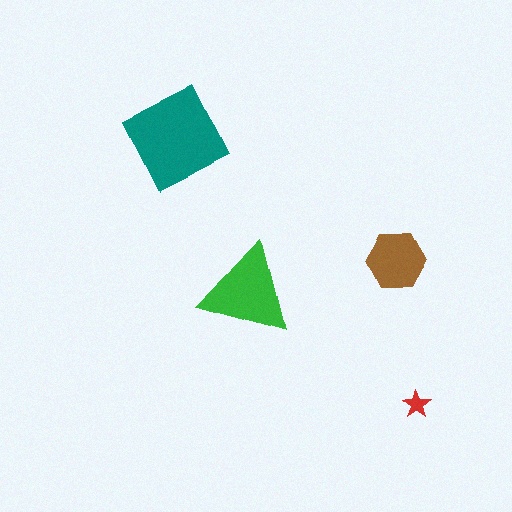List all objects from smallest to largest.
The red star, the brown hexagon, the green triangle, the teal square.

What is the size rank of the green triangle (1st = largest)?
2nd.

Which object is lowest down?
The red star is bottommost.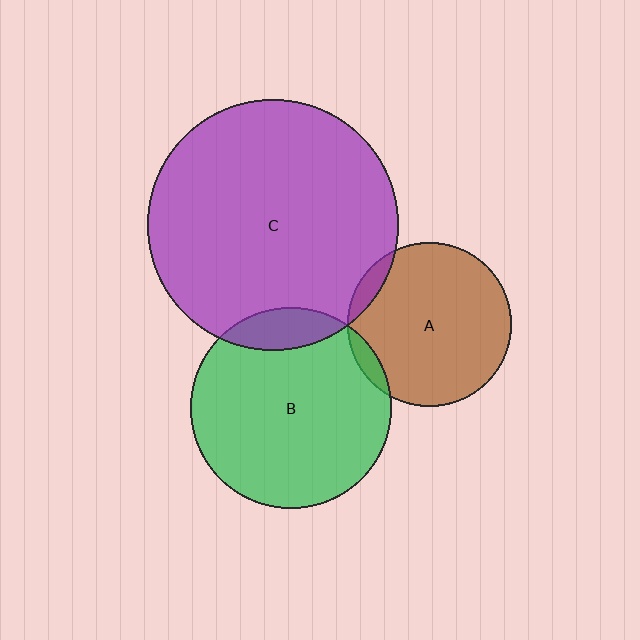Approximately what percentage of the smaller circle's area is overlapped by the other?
Approximately 5%.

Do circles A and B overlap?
Yes.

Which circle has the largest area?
Circle C (purple).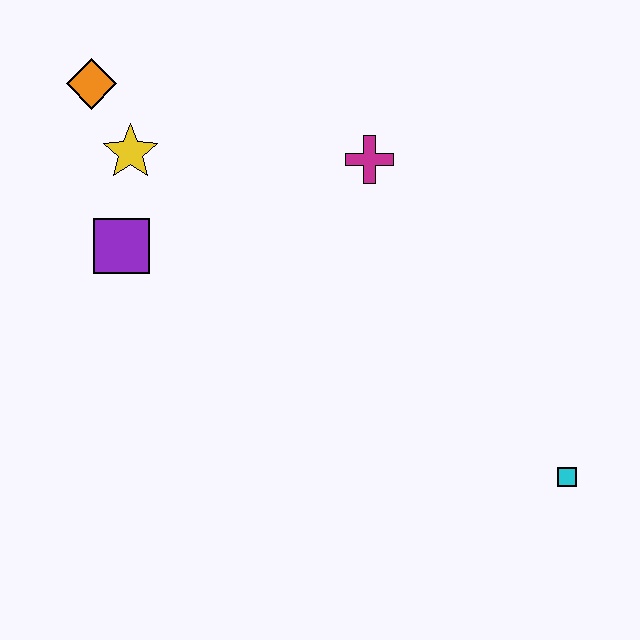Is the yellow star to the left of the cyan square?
Yes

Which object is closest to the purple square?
The yellow star is closest to the purple square.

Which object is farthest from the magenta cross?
The cyan square is farthest from the magenta cross.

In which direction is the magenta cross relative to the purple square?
The magenta cross is to the right of the purple square.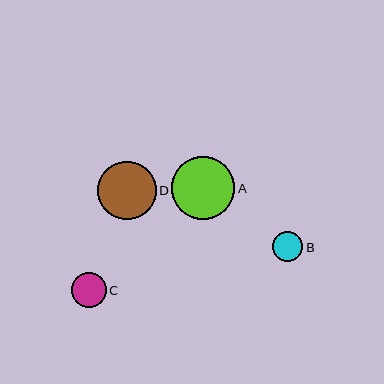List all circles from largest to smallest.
From largest to smallest: A, D, C, B.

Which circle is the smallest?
Circle B is the smallest with a size of approximately 30 pixels.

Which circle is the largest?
Circle A is the largest with a size of approximately 64 pixels.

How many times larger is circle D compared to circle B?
Circle D is approximately 1.9 times the size of circle B.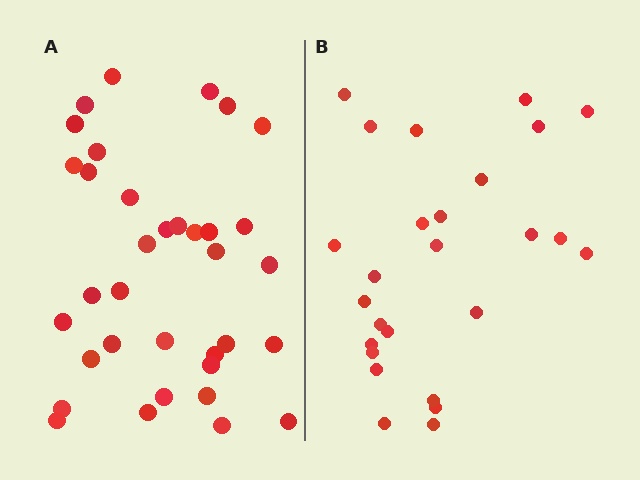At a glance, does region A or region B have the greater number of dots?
Region A (the left region) has more dots.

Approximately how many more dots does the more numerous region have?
Region A has roughly 8 or so more dots than region B.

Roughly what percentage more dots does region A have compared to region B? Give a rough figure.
About 35% more.